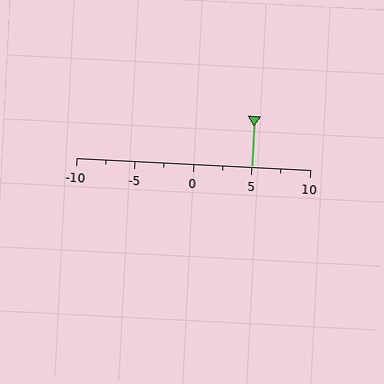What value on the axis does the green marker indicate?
The marker indicates approximately 5.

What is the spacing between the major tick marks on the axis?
The major ticks are spaced 5 apart.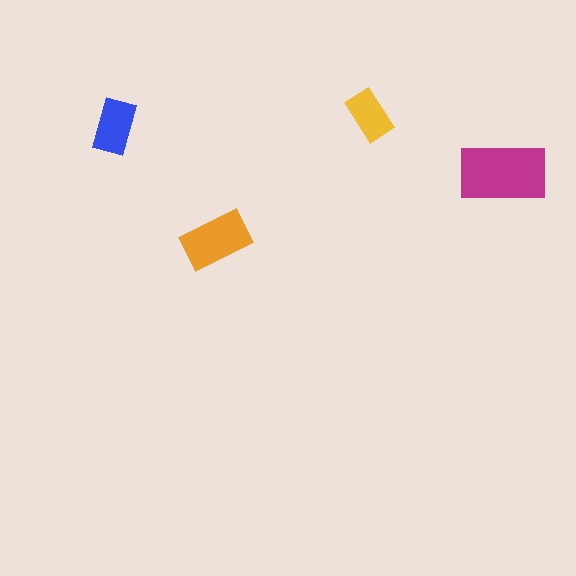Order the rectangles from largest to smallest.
the magenta one, the orange one, the blue one, the yellow one.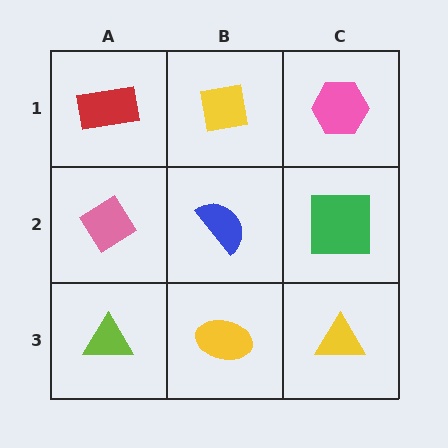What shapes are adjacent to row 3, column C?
A green square (row 2, column C), a yellow ellipse (row 3, column B).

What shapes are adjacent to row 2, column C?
A pink hexagon (row 1, column C), a yellow triangle (row 3, column C), a blue semicircle (row 2, column B).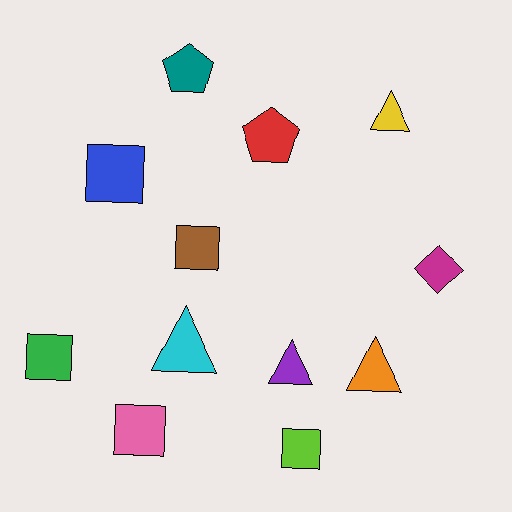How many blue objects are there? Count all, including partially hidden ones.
There is 1 blue object.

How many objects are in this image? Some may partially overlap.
There are 12 objects.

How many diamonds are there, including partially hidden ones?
There is 1 diamond.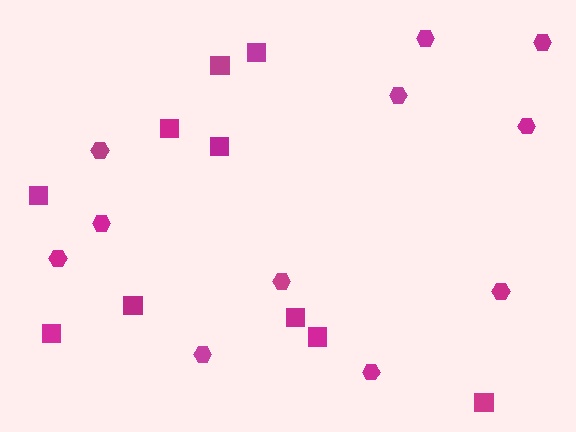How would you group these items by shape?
There are 2 groups: one group of squares (10) and one group of hexagons (11).